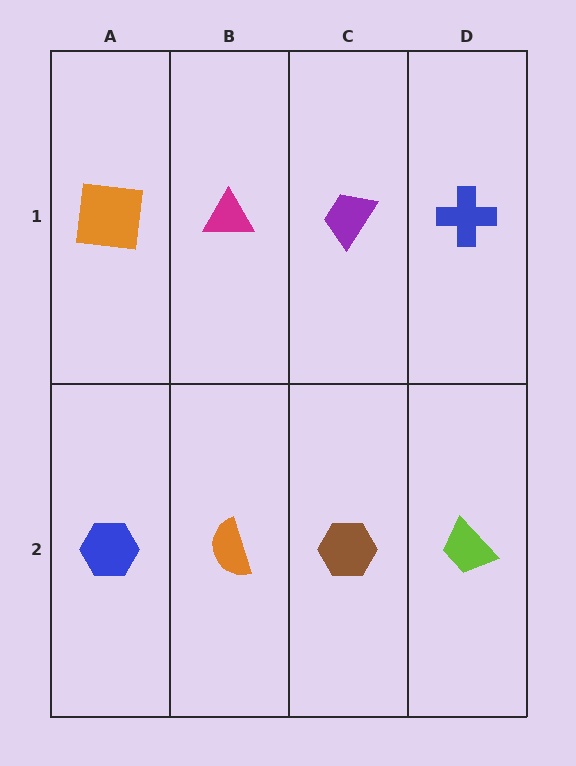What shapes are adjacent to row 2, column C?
A purple trapezoid (row 1, column C), an orange semicircle (row 2, column B), a lime trapezoid (row 2, column D).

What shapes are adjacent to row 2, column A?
An orange square (row 1, column A), an orange semicircle (row 2, column B).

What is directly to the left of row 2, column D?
A brown hexagon.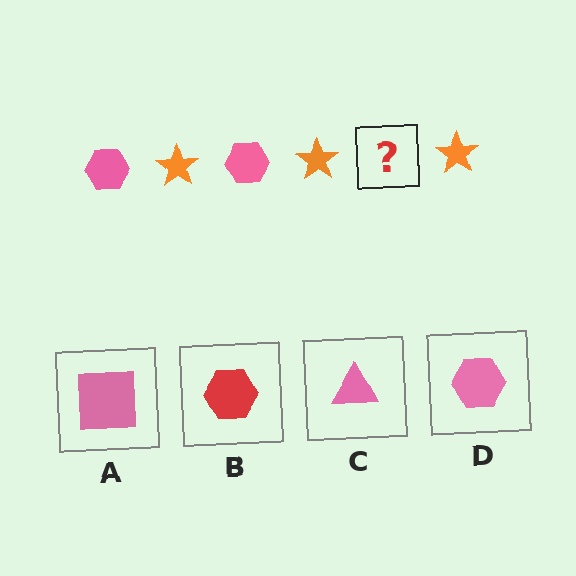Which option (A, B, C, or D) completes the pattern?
D.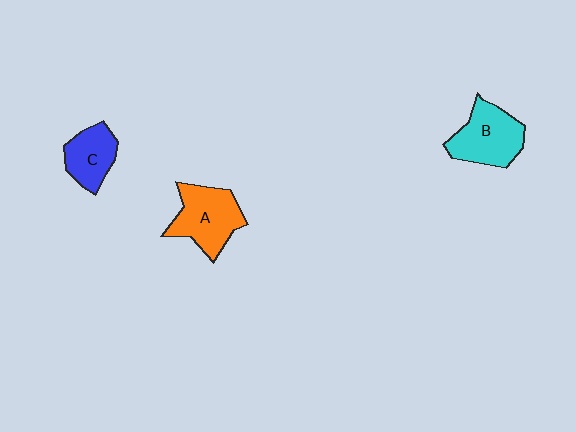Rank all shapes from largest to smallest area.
From largest to smallest: A (orange), B (cyan), C (blue).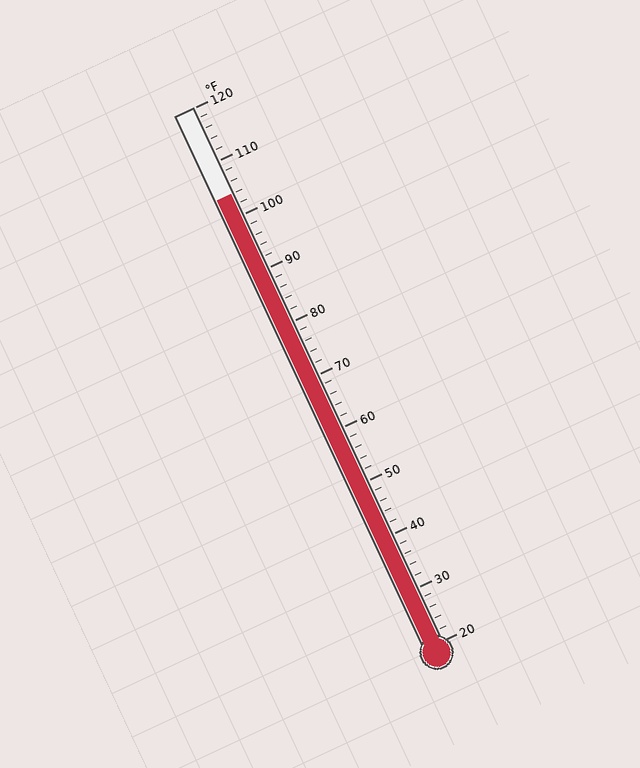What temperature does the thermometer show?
The thermometer shows approximately 104°F.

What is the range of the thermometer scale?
The thermometer scale ranges from 20°F to 120°F.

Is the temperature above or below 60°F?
The temperature is above 60°F.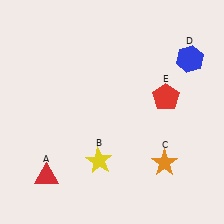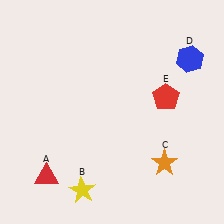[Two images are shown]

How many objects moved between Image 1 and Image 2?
1 object moved between the two images.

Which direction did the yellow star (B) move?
The yellow star (B) moved down.